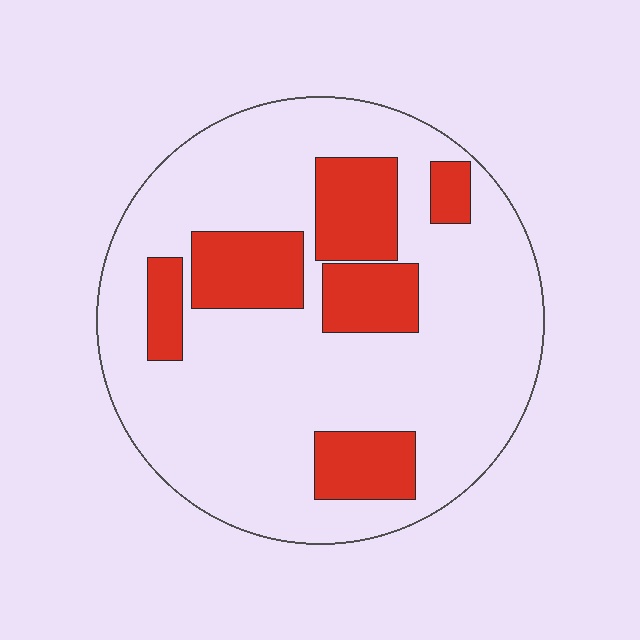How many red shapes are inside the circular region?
6.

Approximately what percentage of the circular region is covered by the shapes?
Approximately 25%.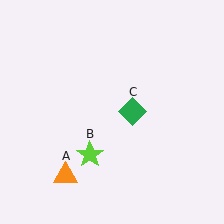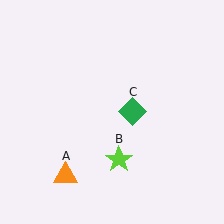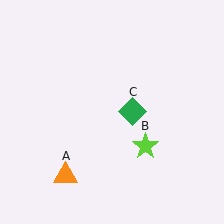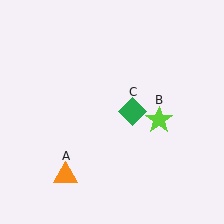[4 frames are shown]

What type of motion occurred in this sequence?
The lime star (object B) rotated counterclockwise around the center of the scene.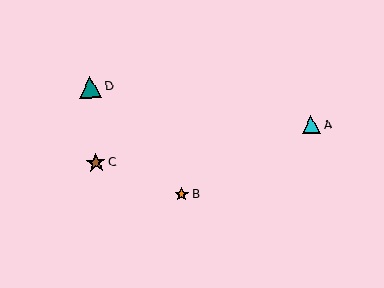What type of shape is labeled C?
Shape C is a brown star.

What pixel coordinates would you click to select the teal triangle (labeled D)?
Click at (90, 87) to select the teal triangle D.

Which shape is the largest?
The teal triangle (labeled D) is the largest.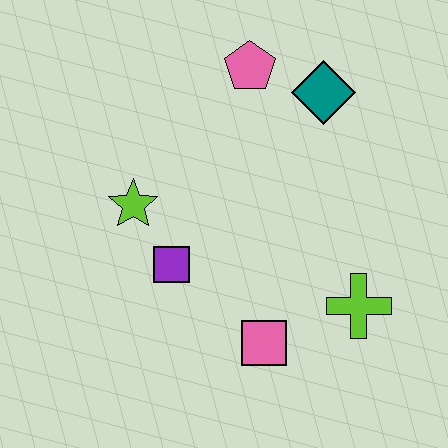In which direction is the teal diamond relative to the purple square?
The teal diamond is above the purple square.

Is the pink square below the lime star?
Yes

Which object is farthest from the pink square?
The pink pentagon is farthest from the pink square.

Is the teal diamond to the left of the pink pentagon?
No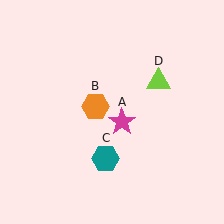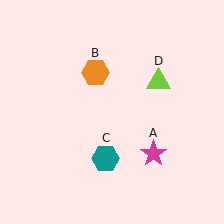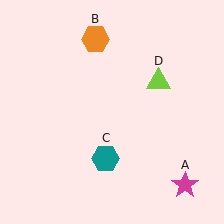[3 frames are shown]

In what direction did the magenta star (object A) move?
The magenta star (object A) moved down and to the right.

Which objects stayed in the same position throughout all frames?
Teal hexagon (object C) and lime triangle (object D) remained stationary.